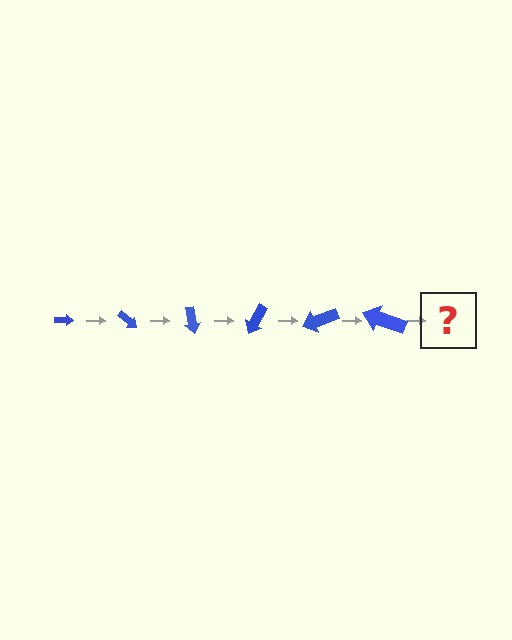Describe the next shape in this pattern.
It should be an arrow, larger than the previous one and rotated 240 degrees from the start.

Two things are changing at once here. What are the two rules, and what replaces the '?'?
The two rules are that the arrow grows larger each step and it rotates 40 degrees each step. The '?' should be an arrow, larger than the previous one and rotated 240 degrees from the start.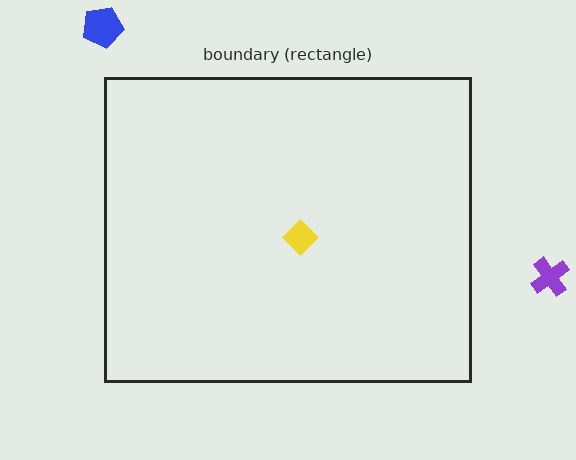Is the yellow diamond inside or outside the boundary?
Inside.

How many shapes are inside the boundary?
1 inside, 2 outside.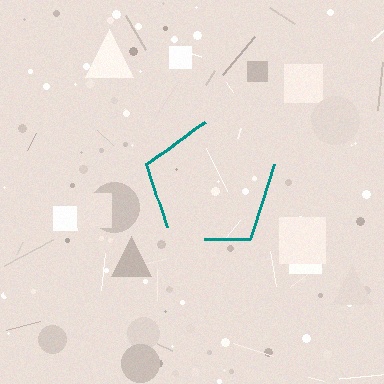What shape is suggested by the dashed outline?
The dashed outline suggests a pentagon.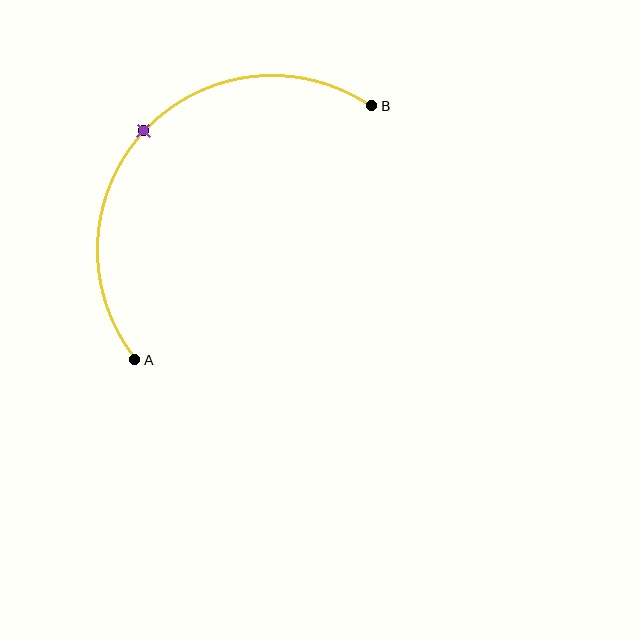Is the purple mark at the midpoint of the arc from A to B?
Yes. The purple mark lies on the arc at equal arc-length from both A and B — it is the arc midpoint.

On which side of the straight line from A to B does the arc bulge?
The arc bulges above and to the left of the straight line connecting A and B.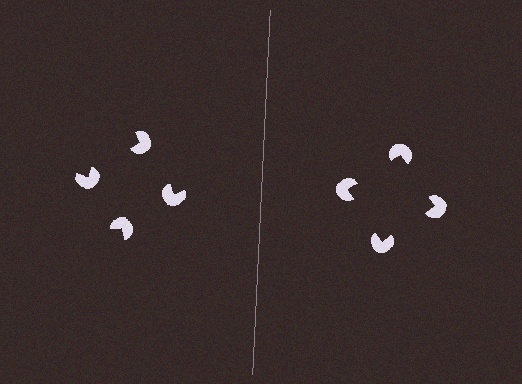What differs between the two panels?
The pac-man discs are positioned identically on both sides; only the wedge orientations differ. On the right they align to a square; on the left they are misaligned.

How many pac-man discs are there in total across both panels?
8 — 4 on each side.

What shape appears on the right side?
An illusory square.